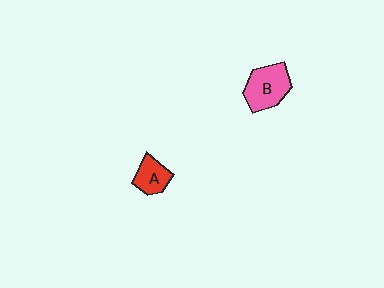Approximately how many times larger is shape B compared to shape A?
Approximately 1.6 times.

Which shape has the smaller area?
Shape A (red).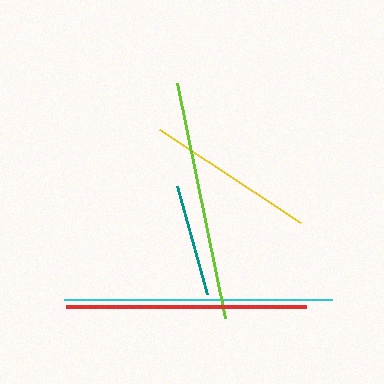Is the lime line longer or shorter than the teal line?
The lime line is longer than the teal line.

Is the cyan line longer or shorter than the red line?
The cyan line is longer than the red line.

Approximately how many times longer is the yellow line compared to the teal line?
The yellow line is approximately 1.5 times the length of the teal line.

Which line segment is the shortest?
The teal line is the shortest at approximately 112 pixels.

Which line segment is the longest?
The cyan line is the longest at approximately 268 pixels.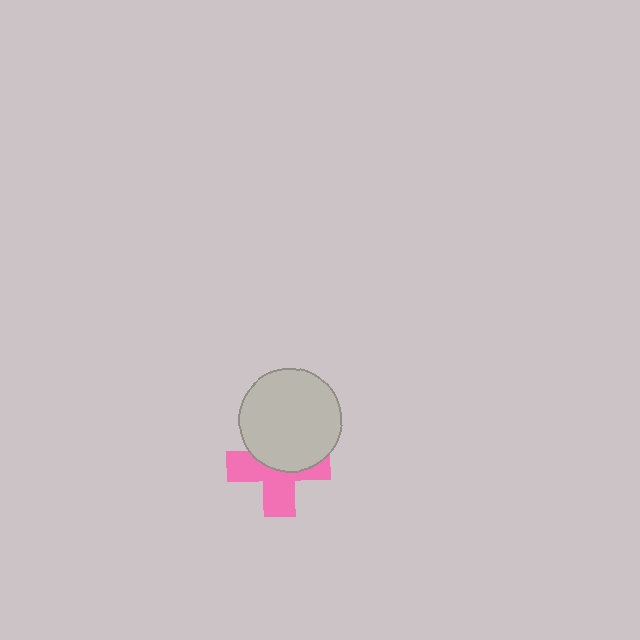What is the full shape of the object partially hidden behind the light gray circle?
The partially hidden object is a pink cross.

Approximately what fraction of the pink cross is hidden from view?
Roughly 46% of the pink cross is hidden behind the light gray circle.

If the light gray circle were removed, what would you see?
You would see the complete pink cross.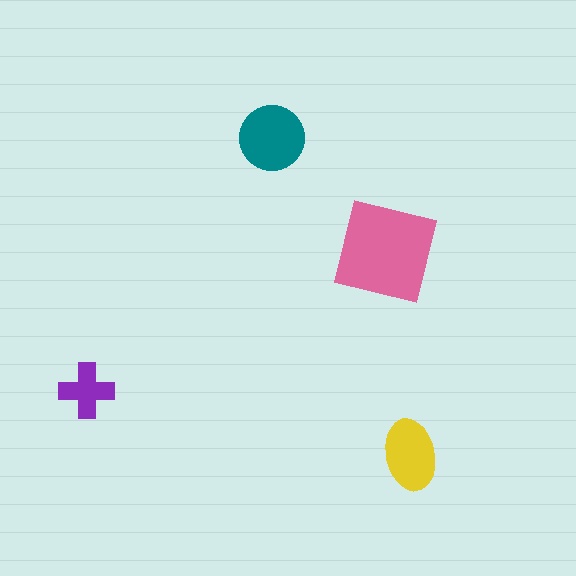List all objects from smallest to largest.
The purple cross, the yellow ellipse, the teal circle, the pink square.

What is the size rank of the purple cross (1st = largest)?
4th.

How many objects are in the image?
There are 4 objects in the image.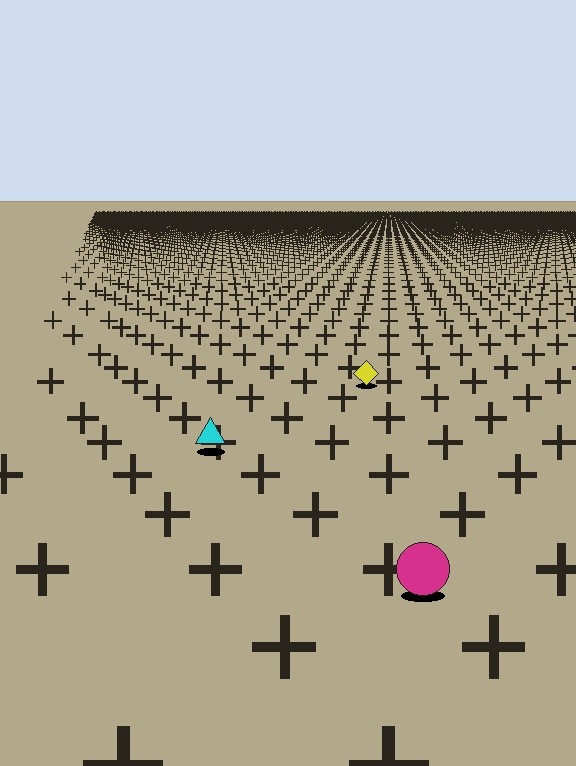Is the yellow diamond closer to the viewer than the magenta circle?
No. The magenta circle is closer — you can tell from the texture gradient: the ground texture is coarser near it.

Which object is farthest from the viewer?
The yellow diamond is farthest from the viewer. It appears smaller and the ground texture around it is denser.